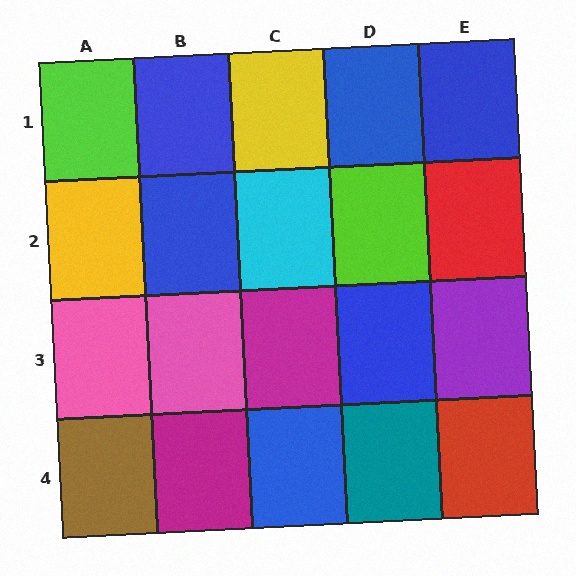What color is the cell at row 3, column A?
Pink.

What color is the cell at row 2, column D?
Lime.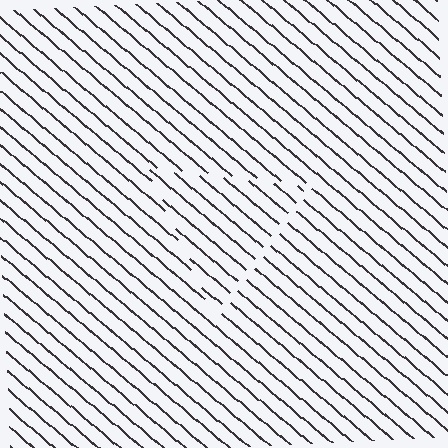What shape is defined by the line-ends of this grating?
An illusory triangle. The interior of the shape contains the same grating, shifted by half a period — the contour is defined by the phase discontinuity where line-ends from the inner and outer gratings abut.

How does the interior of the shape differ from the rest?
The interior of the shape contains the same grating, shifted by half a period — the contour is defined by the phase discontinuity where line-ends from the inner and outer gratings abut.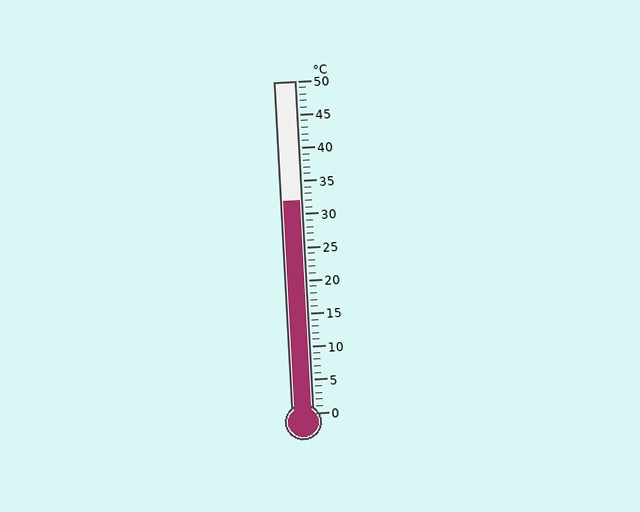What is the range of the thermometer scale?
The thermometer scale ranges from 0°C to 50°C.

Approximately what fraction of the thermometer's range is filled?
The thermometer is filled to approximately 65% of its range.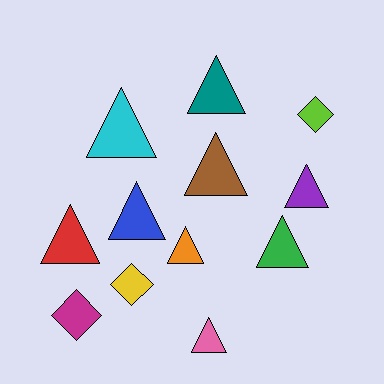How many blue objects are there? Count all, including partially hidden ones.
There is 1 blue object.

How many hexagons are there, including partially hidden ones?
There are no hexagons.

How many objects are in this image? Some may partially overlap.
There are 12 objects.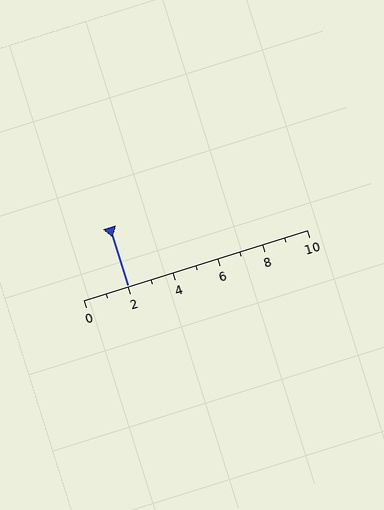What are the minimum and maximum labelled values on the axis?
The axis runs from 0 to 10.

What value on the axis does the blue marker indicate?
The marker indicates approximately 2.